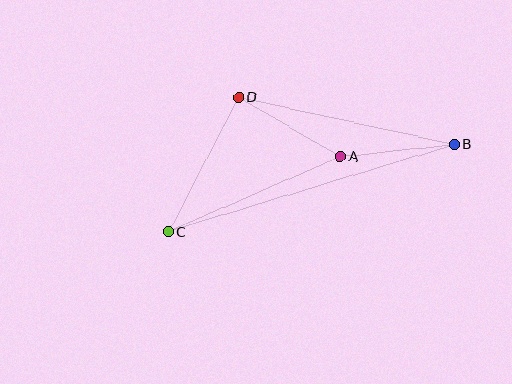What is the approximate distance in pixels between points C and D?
The distance between C and D is approximately 152 pixels.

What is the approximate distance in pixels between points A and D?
The distance between A and D is approximately 118 pixels.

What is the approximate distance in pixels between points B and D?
The distance between B and D is approximately 220 pixels.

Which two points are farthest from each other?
Points B and C are farthest from each other.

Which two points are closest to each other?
Points A and B are closest to each other.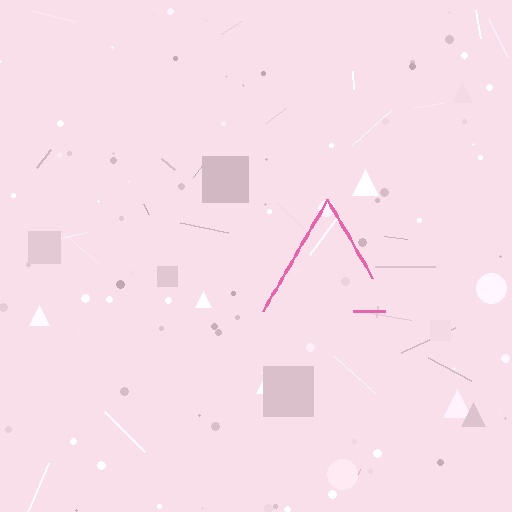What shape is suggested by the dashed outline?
The dashed outline suggests a triangle.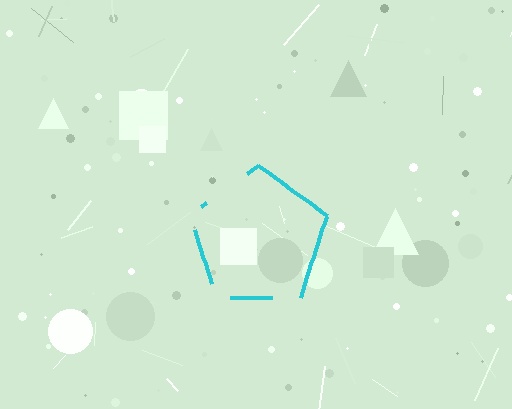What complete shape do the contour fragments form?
The contour fragments form a pentagon.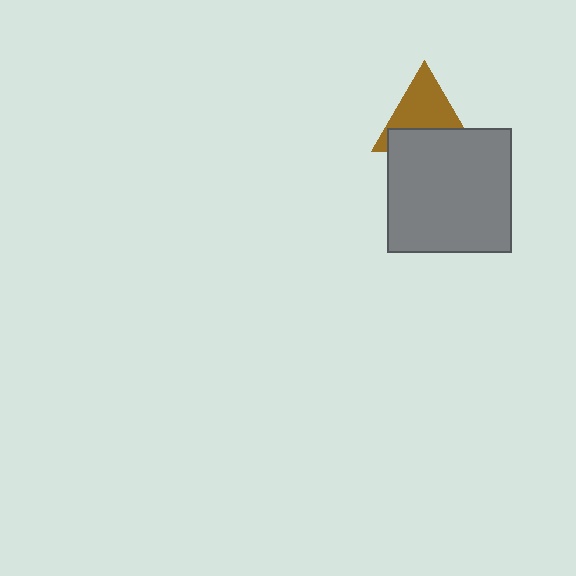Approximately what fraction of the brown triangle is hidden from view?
Roughly 41% of the brown triangle is hidden behind the gray square.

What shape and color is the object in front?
The object in front is a gray square.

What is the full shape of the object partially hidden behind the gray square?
The partially hidden object is a brown triangle.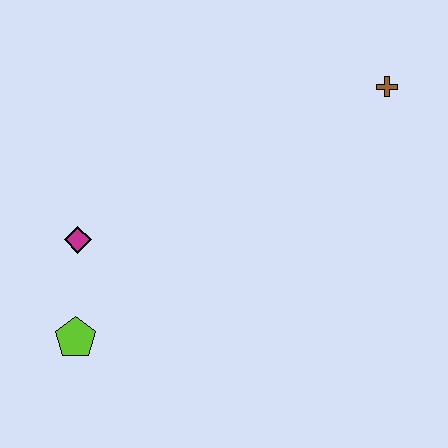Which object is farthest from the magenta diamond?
The brown cross is farthest from the magenta diamond.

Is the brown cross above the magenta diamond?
Yes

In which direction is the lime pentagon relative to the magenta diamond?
The lime pentagon is below the magenta diamond.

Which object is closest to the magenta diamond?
The lime pentagon is closest to the magenta diamond.